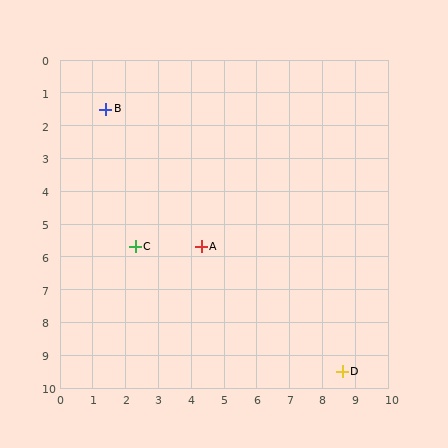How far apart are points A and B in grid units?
Points A and B are about 5.1 grid units apart.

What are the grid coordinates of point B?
Point B is at approximately (1.4, 1.5).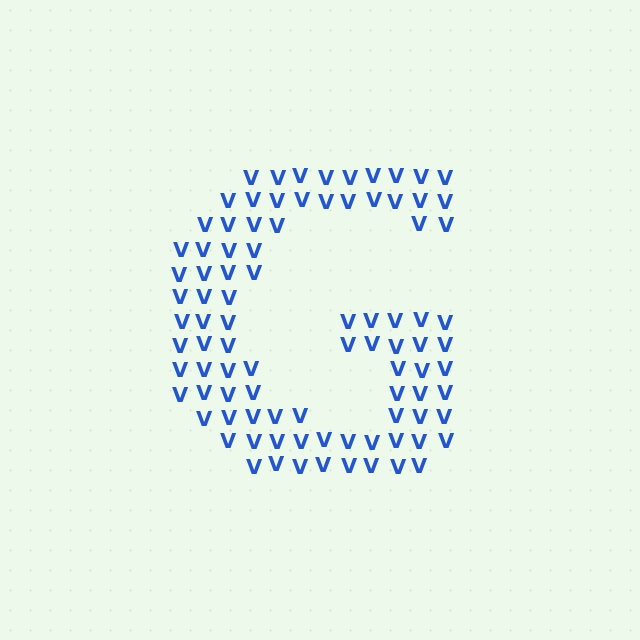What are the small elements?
The small elements are letter V's.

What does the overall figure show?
The overall figure shows the letter G.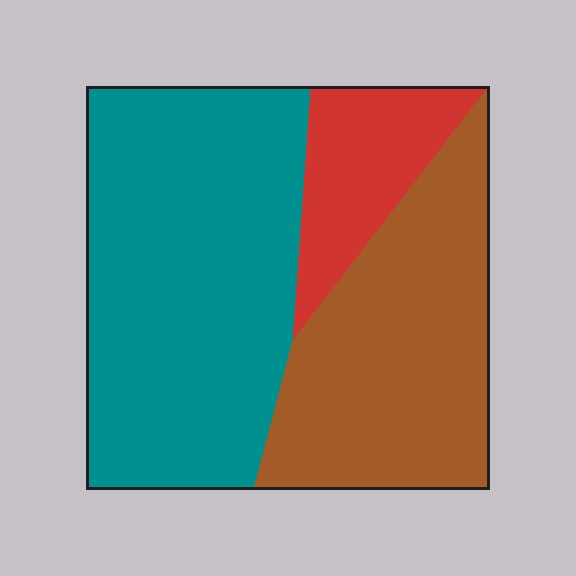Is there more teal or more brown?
Teal.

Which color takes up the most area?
Teal, at roughly 50%.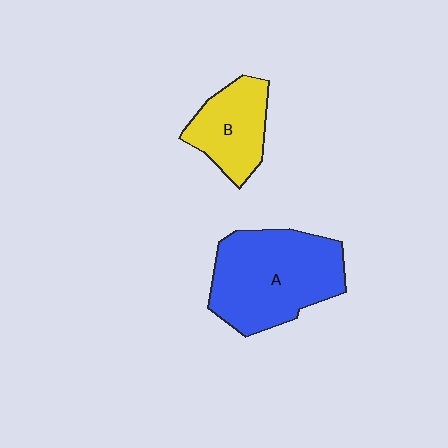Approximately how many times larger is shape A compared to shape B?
Approximately 1.8 times.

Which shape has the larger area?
Shape A (blue).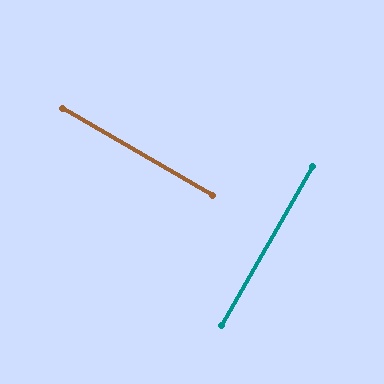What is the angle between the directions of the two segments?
Approximately 90 degrees.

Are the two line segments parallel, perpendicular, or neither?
Perpendicular — they meet at approximately 90°.